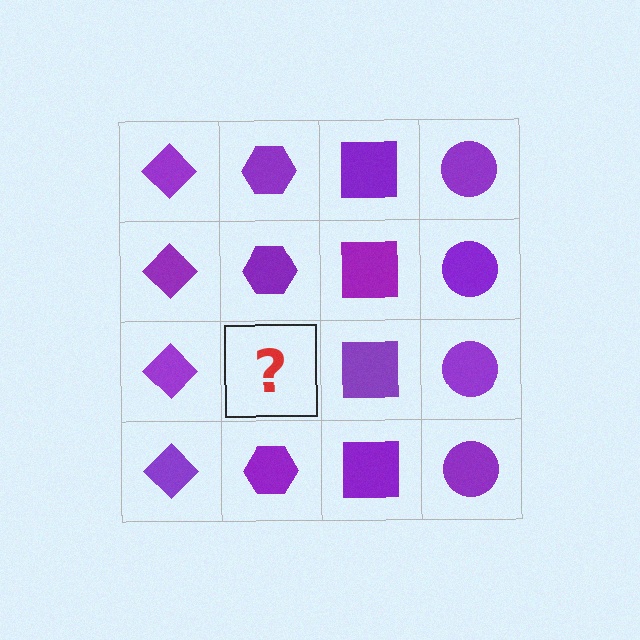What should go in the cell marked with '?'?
The missing cell should contain a purple hexagon.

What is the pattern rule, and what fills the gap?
The rule is that each column has a consistent shape. The gap should be filled with a purple hexagon.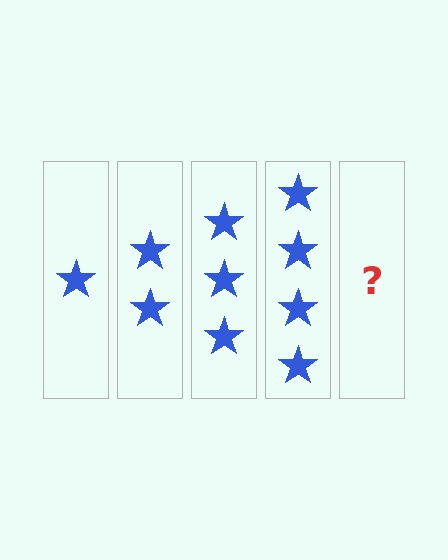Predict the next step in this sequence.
The next step is 5 stars.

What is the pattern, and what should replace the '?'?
The pattern is that each step adds one more star. The '?' should be 5 stars.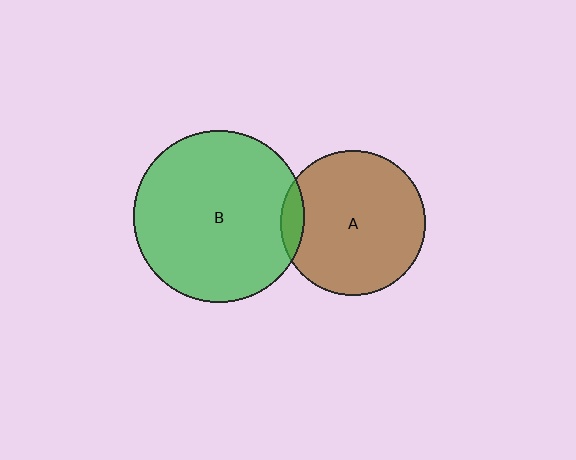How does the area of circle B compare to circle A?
Approximately 1.4 times.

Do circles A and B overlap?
Yes.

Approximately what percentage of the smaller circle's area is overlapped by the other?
Approximately 10%.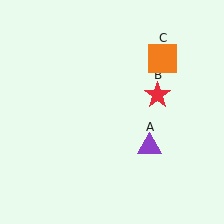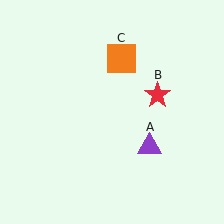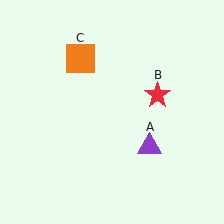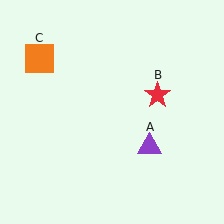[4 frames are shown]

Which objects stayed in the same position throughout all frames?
Purple triangle (object A) and red star (object B) remained stationary.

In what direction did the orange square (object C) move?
The orange square (object C) moved left.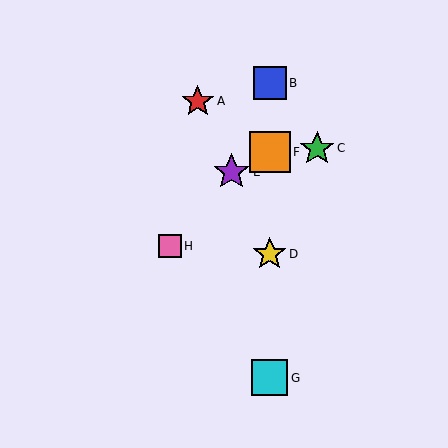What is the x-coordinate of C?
Object C is at x≈317.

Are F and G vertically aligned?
Yes, both are at x≈270.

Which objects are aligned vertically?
Objects B, D, F, G are aligned vertically.